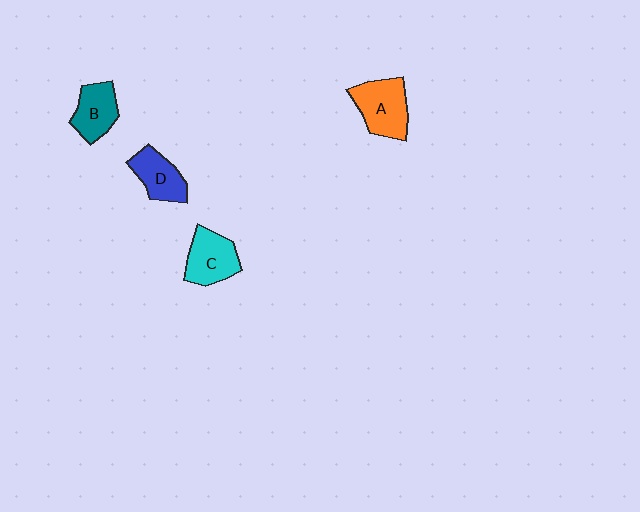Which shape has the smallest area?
Shape B (teal).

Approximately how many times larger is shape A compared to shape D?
Approximately 1.3 times.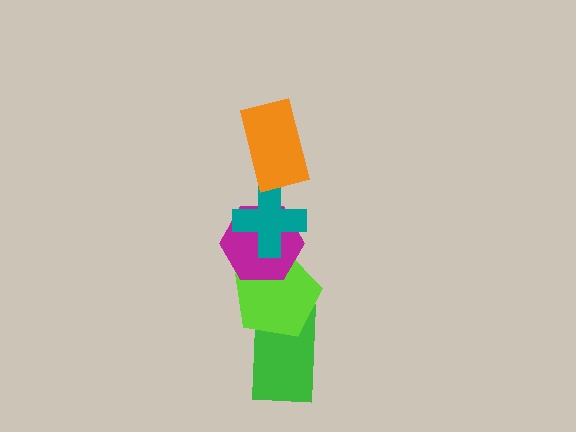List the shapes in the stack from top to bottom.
From top to bottom: the orange rectangle, the teal cross, the magenta hexagon, the lime pentagon, the green rectangle.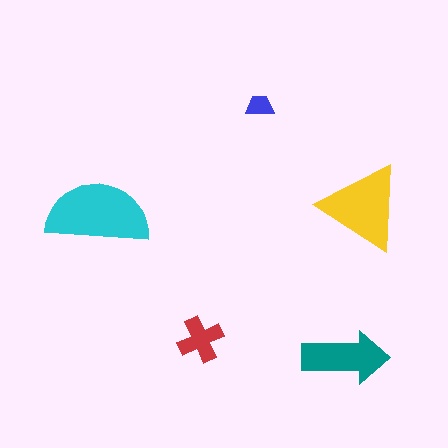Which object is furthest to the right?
The yellow triangle is rightmost.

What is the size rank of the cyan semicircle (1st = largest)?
1st.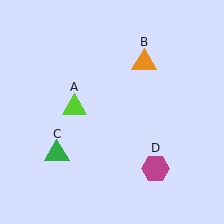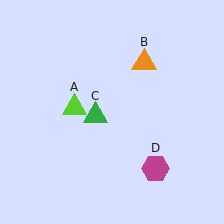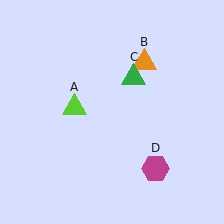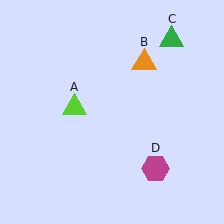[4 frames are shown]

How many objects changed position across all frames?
1 object changed position: green triangle (object C).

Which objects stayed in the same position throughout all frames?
Lime triangle (object A) and orange triangle (object B) and magenta hexagon (object D) remained stationary.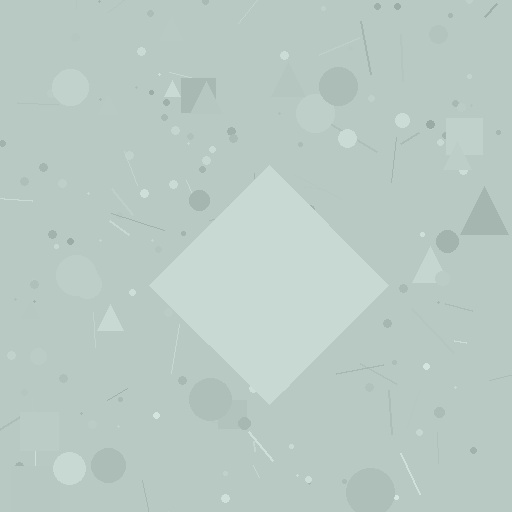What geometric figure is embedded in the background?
A diamond is embedded in the background.